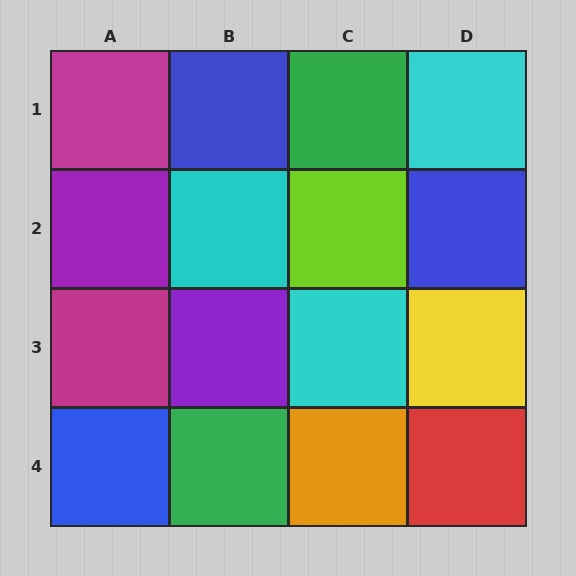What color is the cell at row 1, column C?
Green.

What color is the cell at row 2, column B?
Cyan.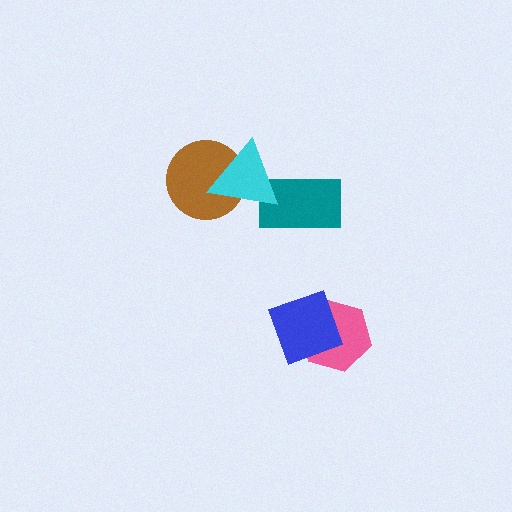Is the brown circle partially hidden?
Yes, it is partially covered by another shape.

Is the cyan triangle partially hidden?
No, no other shape covers it.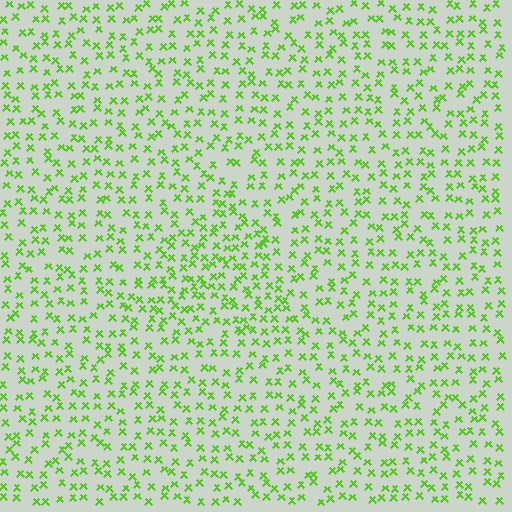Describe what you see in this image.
The image contains small lime elements arranged at two different densities. A triangle-shaped region is visible where the elements are more densely packed than the surrounding area.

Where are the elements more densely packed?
The elements are more densely packed inside the triangle boundary.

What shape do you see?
I see a triangle.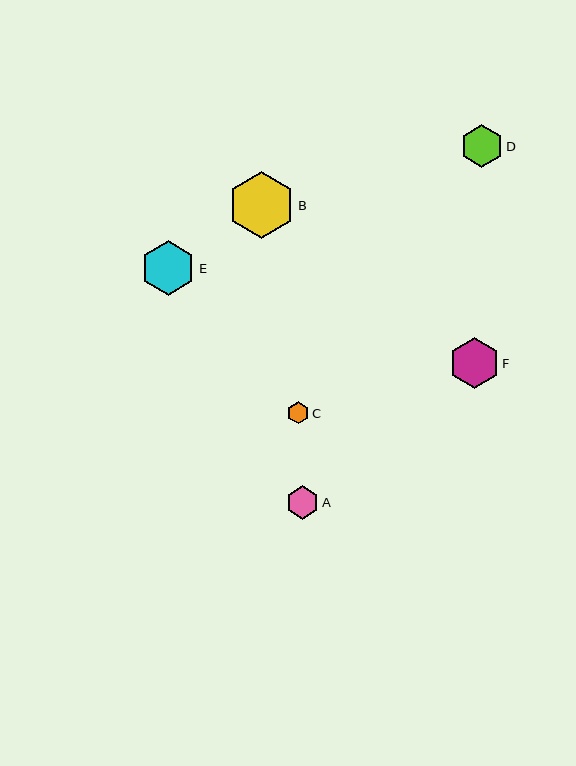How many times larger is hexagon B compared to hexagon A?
Hexagon B is approximately 2.0 times the size of hexagon A.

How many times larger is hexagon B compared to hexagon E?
Hexagon B is approximately 1.2 times the size of hexagon E.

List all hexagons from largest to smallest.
From largest to smallest: B, E, F, D, A, C.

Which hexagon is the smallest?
Hexagon C is the smallest with a size of approximately 22 pixels.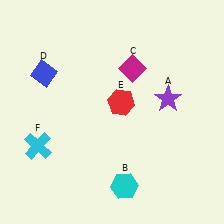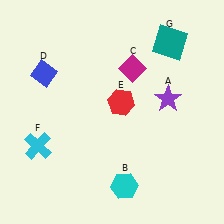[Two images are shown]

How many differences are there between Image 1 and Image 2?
There is 1 difference between the two images.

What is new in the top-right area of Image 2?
A teal square (G) was added in the top-right area of Image 2.